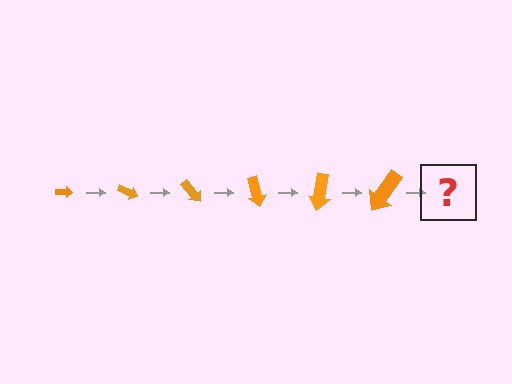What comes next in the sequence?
The next element should be an arrow, larger than the previous one and rotated 150 degrees from the start.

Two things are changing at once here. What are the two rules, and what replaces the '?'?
The two rules are that the arrow grows larger each step and it rotates 25 degrees each step. The '?' should be an arrow, larger than the previous one and rotated 150 degrees from the start.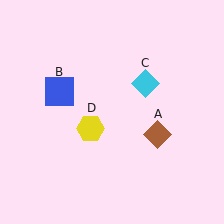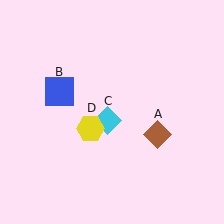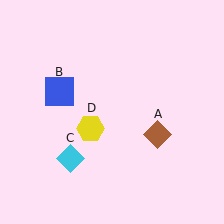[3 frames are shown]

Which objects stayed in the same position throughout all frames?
Brown diamond (object A) and blue square (object B) and yellow hexagon (object D) remained stationary.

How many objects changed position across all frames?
1 object changed position: cyan diamond (object C).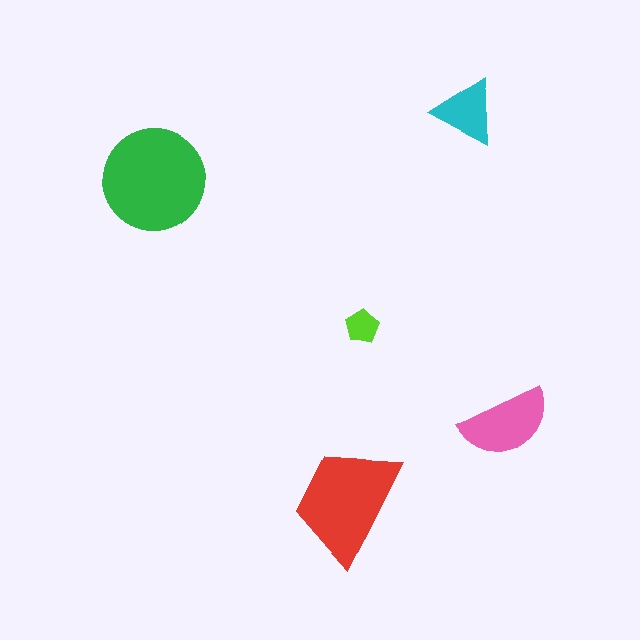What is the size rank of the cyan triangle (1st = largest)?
4th.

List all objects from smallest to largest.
The lime pentagon, the cyan triangle, the pink semicircle, the red trapezoid, the green circle.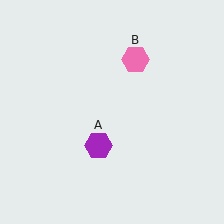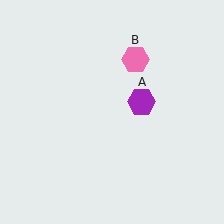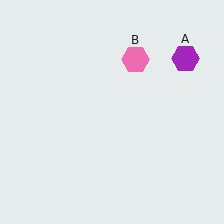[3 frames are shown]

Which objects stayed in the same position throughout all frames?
Pink hexagon (object B) remained stationary.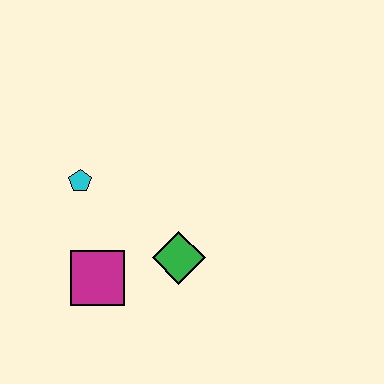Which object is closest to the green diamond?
The magenta square is closest to the green diamond.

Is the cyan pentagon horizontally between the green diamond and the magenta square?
No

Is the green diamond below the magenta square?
No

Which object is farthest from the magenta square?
The cyan pentagon is farthest from the magenta square.